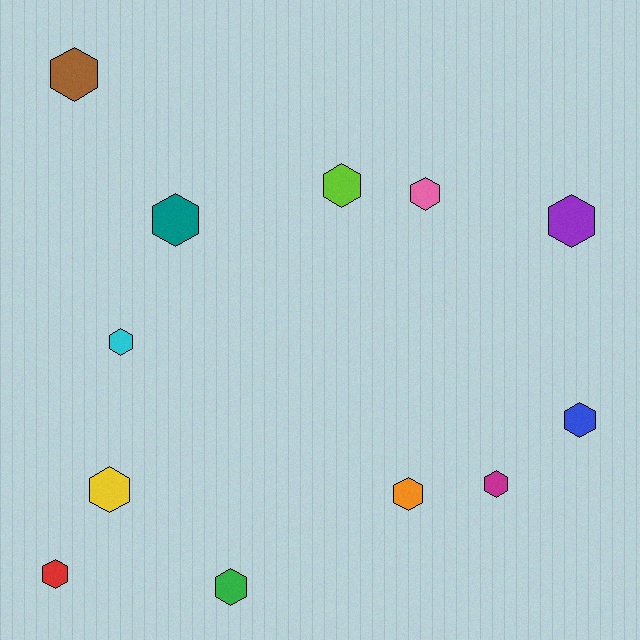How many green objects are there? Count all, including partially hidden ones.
There is 1 green object.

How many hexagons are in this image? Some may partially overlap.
There are 12 hexagons.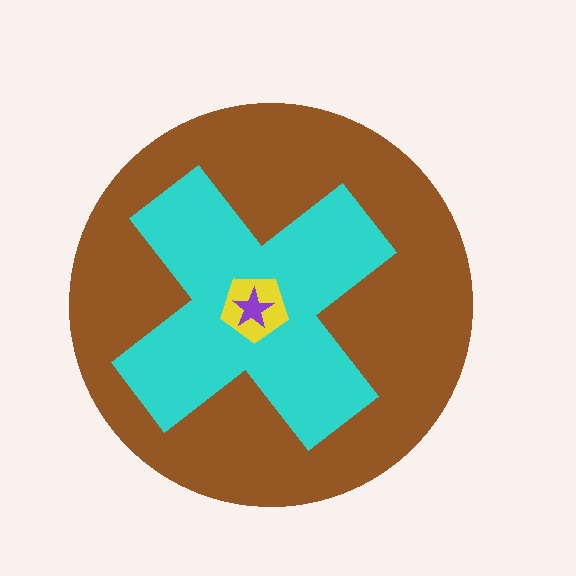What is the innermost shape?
The purple star.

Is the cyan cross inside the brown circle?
Yes.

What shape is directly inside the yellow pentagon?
The purple star.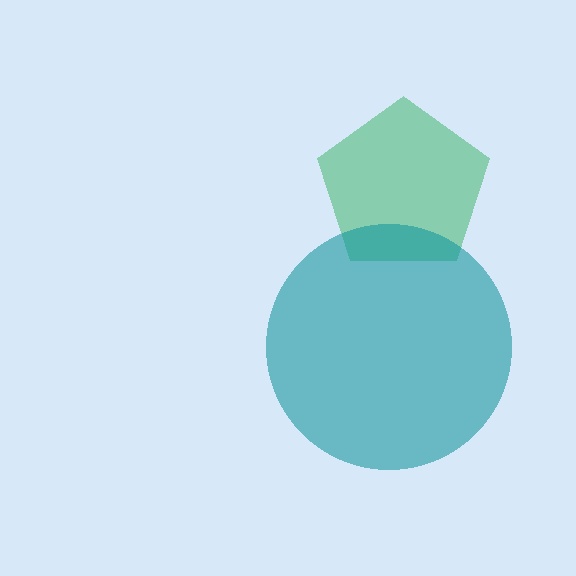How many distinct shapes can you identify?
There are 2 distinct shapes: a green pentagon, a teal circle.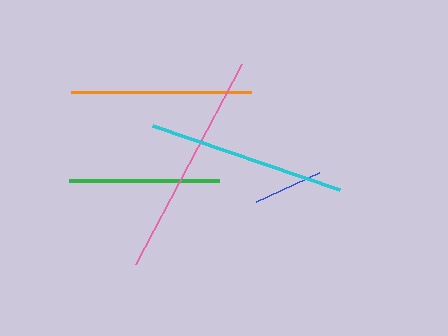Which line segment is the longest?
The pink line is the longest at approximately 226 pixels.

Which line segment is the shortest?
The blue line is the shortest at approximately 70 pixels.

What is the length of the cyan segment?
The cyan segment is approximately 198 pixels long.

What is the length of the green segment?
The green segment is approximately 150 pixels long.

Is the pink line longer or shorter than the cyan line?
The pink line is longer than the cyan line.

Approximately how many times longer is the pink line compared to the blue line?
The pink line is approximately 3.3 times the length of the blue line.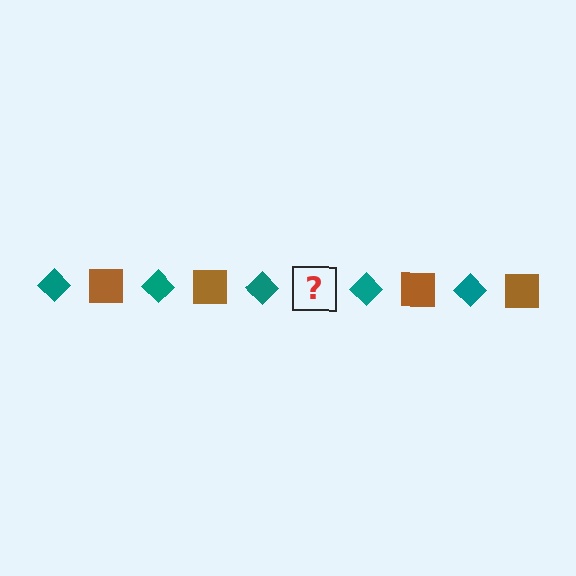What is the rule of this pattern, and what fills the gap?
The rule is that the pattern alternates between teal diamond and brown square. The gap should be filled with a brown square.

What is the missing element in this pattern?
The missing element is a brown square.